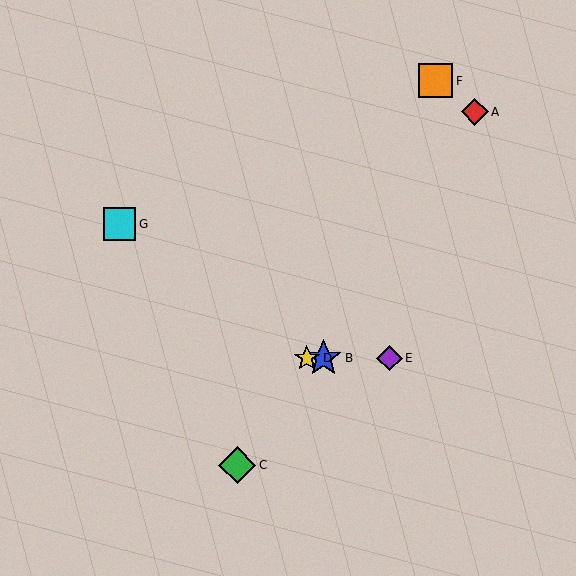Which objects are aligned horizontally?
Objects B, D, E are aligned horizontally.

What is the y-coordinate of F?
Object F is at y≈81.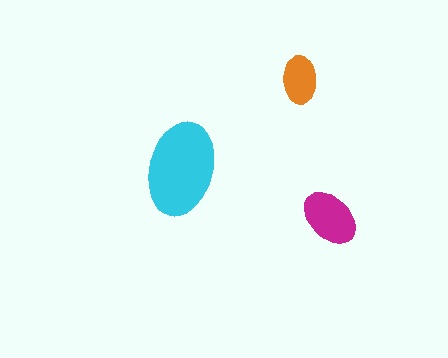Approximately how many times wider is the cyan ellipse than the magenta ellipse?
About 1.5 times wider.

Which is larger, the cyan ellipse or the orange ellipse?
The cyan one.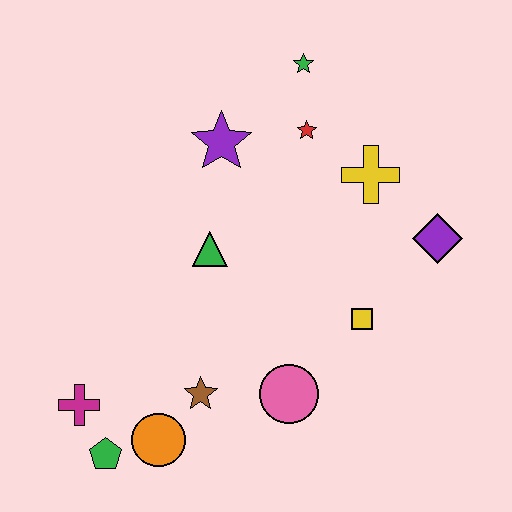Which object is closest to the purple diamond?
The yellow cross is closest to the purple diamond.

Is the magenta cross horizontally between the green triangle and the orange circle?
No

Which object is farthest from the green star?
The green pentagon is farthest from the green star.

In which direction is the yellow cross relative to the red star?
The yellow cross is to the right of the red star.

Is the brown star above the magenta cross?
Yes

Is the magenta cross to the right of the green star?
No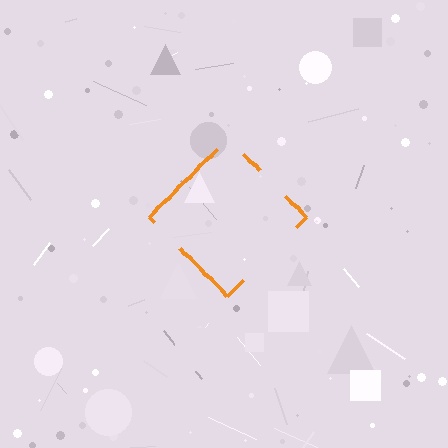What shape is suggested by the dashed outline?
The dashed outline suggests a diamond.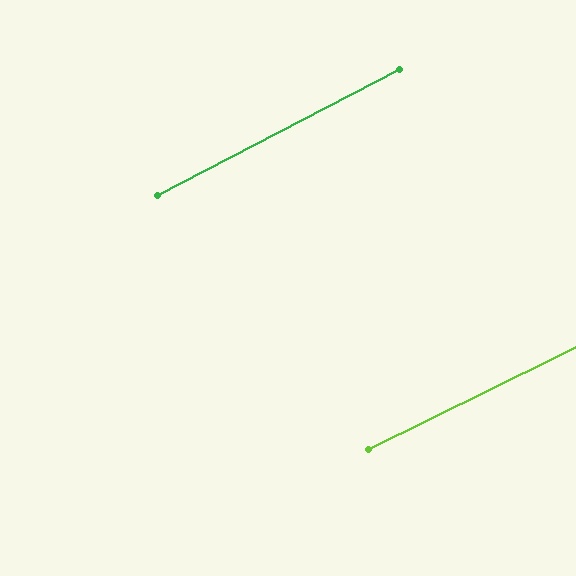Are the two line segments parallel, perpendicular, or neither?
Parallel — their directions differ by only 1.2°.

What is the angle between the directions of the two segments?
Approximately 1 degree.